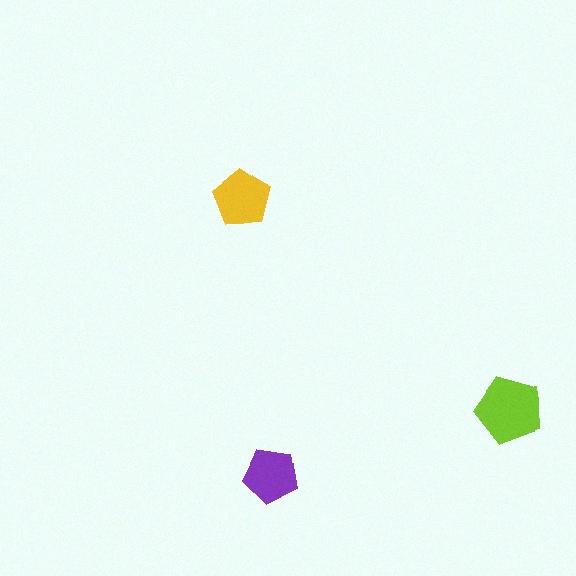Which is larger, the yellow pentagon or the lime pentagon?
The lime one.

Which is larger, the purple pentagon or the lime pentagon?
The lime one.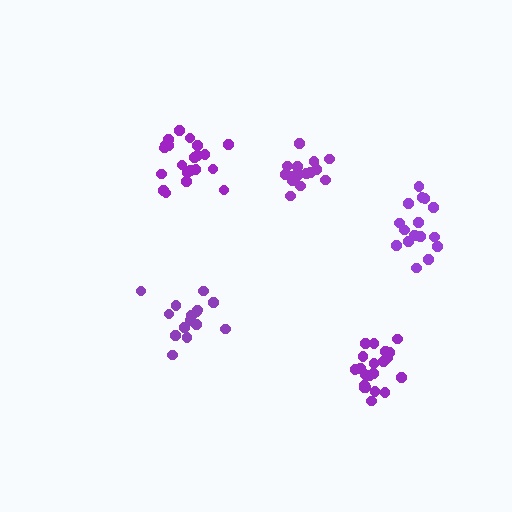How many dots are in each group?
Group 1: 15 dots, Group 2: 21 dots, Group 3: 17 dots, Group 4: 21 dots, Group 5: 16 dots (90 total).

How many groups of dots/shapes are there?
There are 5 groups.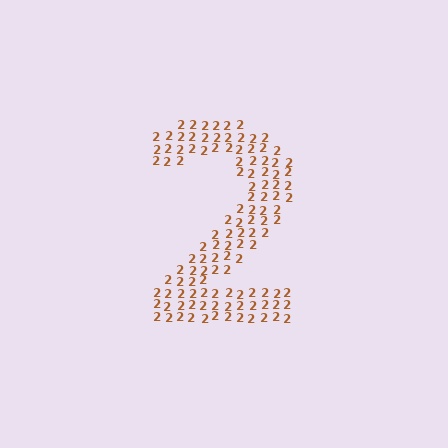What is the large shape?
The large shape is the digit 2.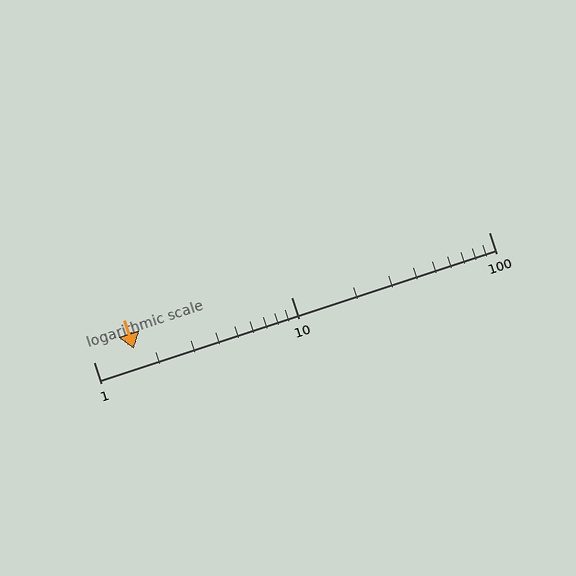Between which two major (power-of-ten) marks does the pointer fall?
The pointer is between 1 and 10.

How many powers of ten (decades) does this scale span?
The scale spans 2 decades, from 1 to 100.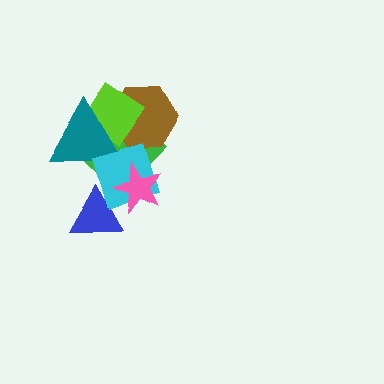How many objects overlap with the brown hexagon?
4 objects overlap with the brown hexagon.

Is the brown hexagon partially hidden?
Yes, it is partially covered by another shape.